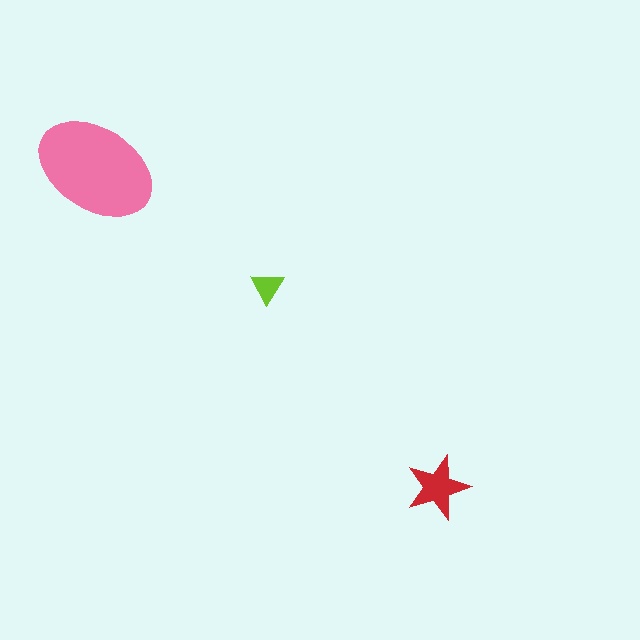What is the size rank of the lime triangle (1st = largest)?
3rd.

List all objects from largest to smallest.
The pink ellipse, the red star, the lime triangle.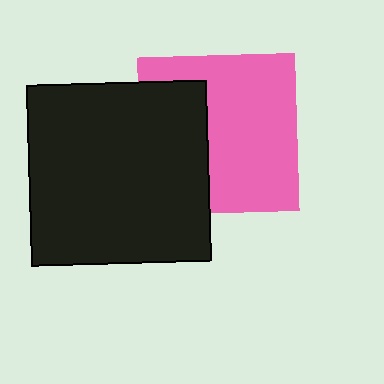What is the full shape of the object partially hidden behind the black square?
The partially hidden object is a pink square.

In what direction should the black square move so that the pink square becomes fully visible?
The black square should move left. That is the shortest direction to clear the overlap and leave the pink square fully visible.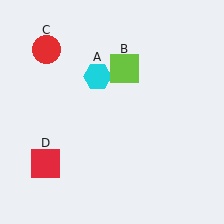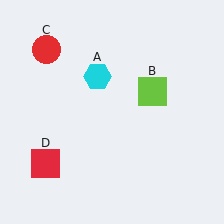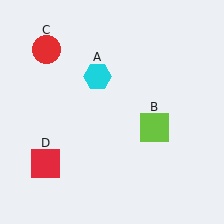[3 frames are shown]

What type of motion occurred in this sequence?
The lime square (object B) rotated clockwise around the center of the scene.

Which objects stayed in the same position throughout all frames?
Cyan hexagon (object A) and red circle (object C) and red square (object D) remained stationary.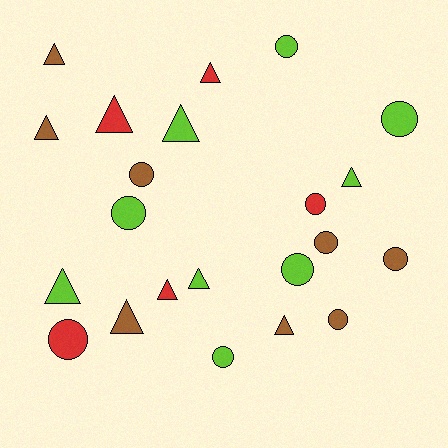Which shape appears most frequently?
Circle, with 11 objects.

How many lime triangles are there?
There are 4 lime triangles.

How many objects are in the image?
There are 22 objects.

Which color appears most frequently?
Lime, with 9 objects.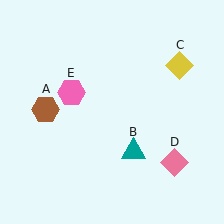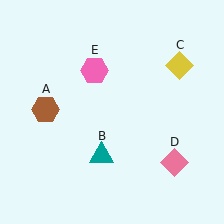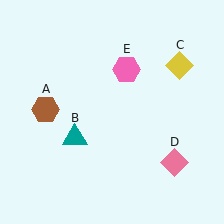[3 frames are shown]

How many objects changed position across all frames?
2 objects changed position: teal triangle (object B), pink hexagon (object E).